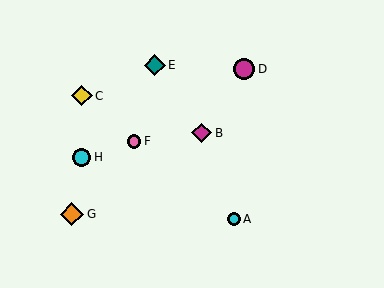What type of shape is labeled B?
Shape B is a magenta diamond.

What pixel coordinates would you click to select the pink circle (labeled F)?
Click at (134, 141) to select the pink circle F.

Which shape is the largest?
The orange diamond (labeled G) is the largest.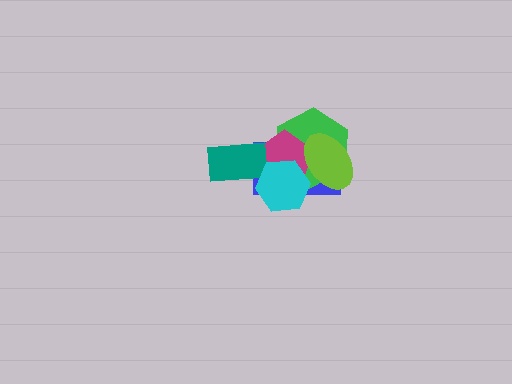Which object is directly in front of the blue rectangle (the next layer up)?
The green hexagon is directly in front of the blue rectangle.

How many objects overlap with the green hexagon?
4 objects overlap with the green hexagon.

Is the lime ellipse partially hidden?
Yes, it is partially covered by another shape.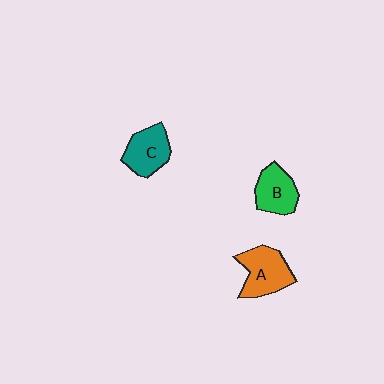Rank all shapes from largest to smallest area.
From largest to smallest: A (orange), C (teal), B (green).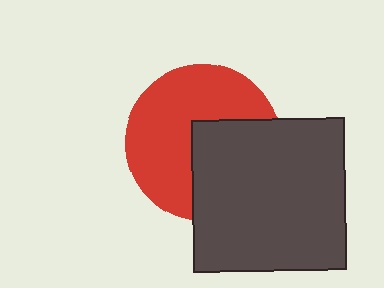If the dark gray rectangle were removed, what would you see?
You would see the complete red circle.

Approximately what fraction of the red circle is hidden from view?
Roughly 40% of the red circle is hidden behind the dark gray rectangle.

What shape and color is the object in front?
The object in front is a dark gray rectangle.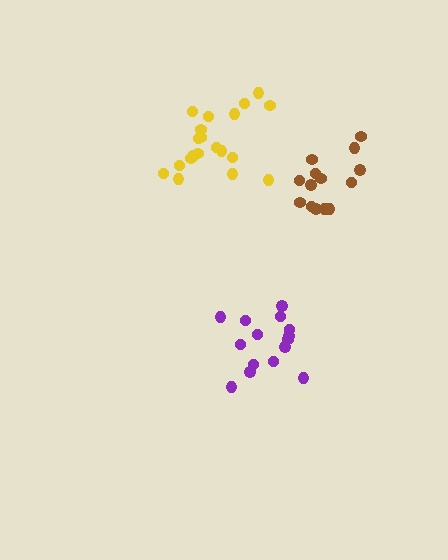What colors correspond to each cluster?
The clusters are colored: brown, purple, yellow.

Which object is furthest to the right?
The brown cluster is rightmost.